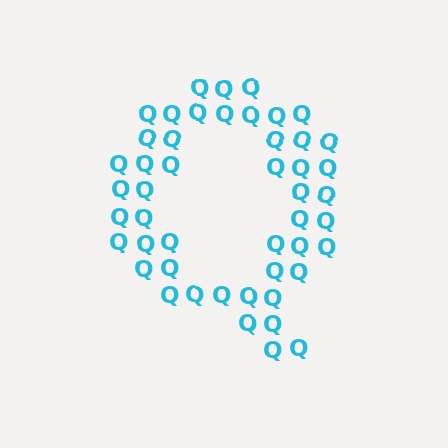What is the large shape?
The large shape is the letter Q.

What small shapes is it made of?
It is made of small letter Q's.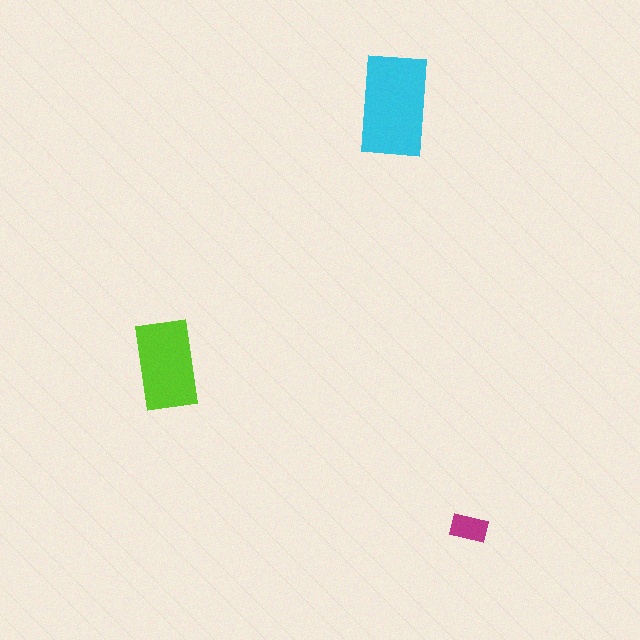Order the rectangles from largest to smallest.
the cyan one, the lime one, the magenta one.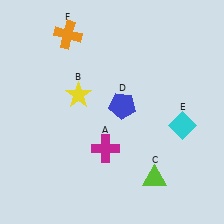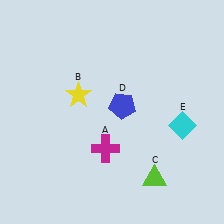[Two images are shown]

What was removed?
The orange cross (F) was removed in Image 2.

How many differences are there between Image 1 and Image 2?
There is 1 difference between the two images.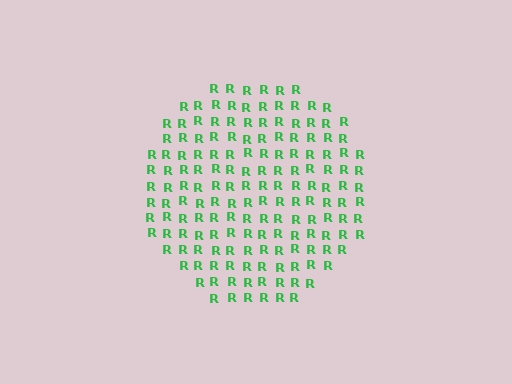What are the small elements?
The small elements are letter R's.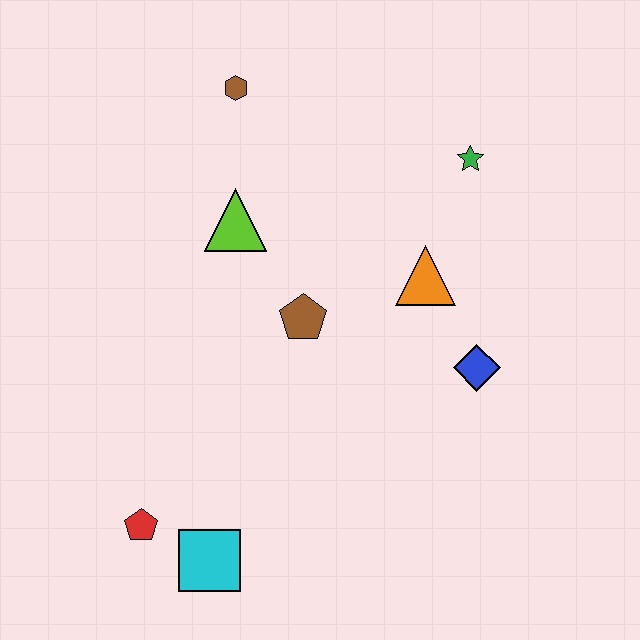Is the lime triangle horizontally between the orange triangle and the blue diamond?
No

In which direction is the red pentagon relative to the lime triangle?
The red pentagon is below the lime triangle.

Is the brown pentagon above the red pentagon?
Yes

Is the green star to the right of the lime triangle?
Yes